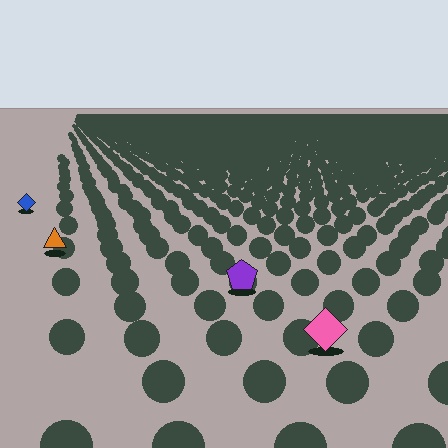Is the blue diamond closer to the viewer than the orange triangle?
No. The orange triangle is closer — you can tell from the texture gradient: the ground texture is coarser near it.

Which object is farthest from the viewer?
The blue diamond is farthest from the viewer. It appears smaller and the ground texture around it is denser.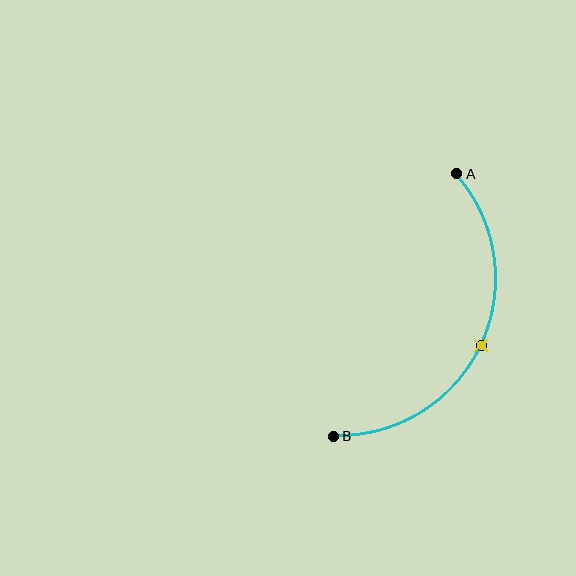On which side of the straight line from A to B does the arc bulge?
The arc bulges to the right of the straight line connecting A and B.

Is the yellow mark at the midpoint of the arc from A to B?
Yes. The yellow mark lies on the arc at equal arc-length from both A and B — it is the arc midpoint.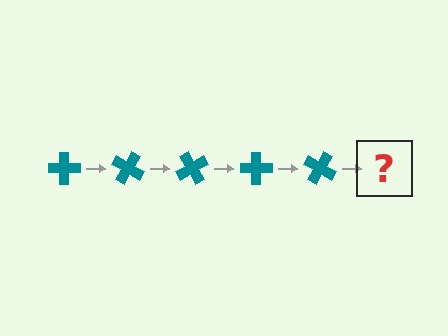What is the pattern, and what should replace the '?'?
The pattern is that the cross rotates 30 degrees each step. The '?' should be a teal cross rotated 150 degrees.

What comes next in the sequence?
The next element should be a teal cross rotated 150 degrees.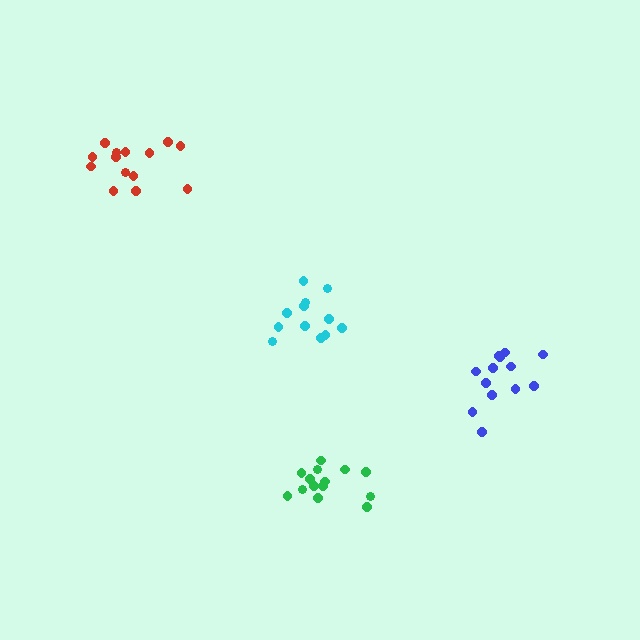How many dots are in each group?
Group 1: 12 dots, Group 2: 14 dots, Group 3: 13 dots, Group 4: 14 dots (53 total).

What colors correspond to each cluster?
The clusters are colored: cyan, green, blue, red.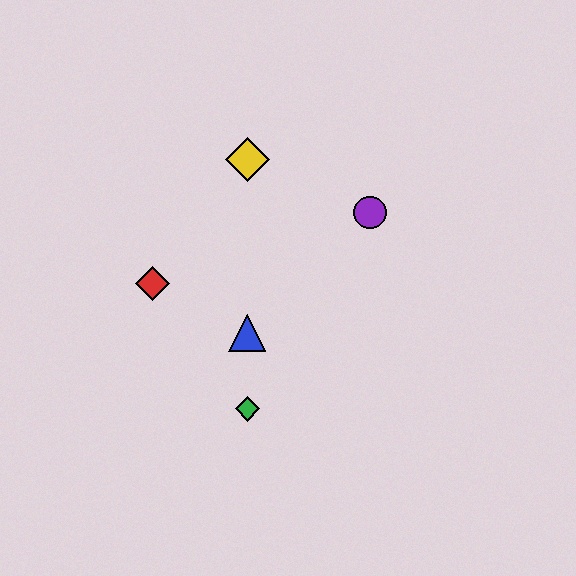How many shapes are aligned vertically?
3 shapes (the blue triangle, the green diamond, the yellow diamond) are aligned vertically.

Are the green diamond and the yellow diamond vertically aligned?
Yes, both are at x≈247.